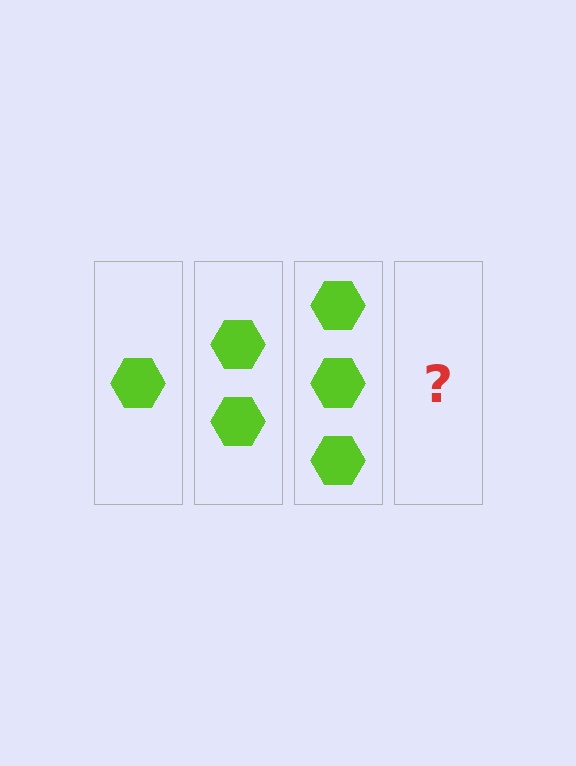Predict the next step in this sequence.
The next step is 4 hexagons.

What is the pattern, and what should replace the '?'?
The pattern is that each step adds one more hexagon. The '?' should be 4 hexagons.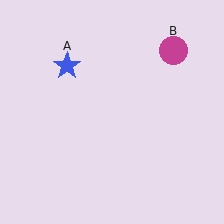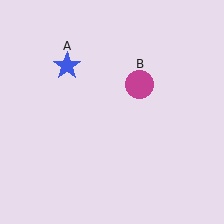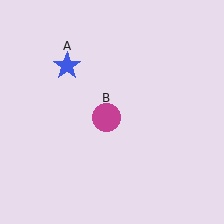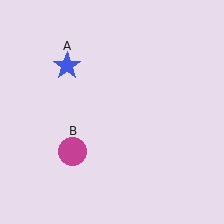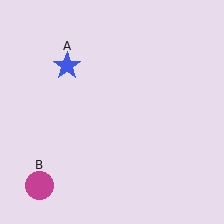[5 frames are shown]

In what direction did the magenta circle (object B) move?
The magenta circle (object B) moved down and to the left.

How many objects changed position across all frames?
1 object changed position: magenta circle (object B).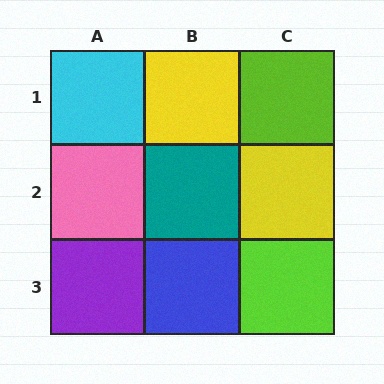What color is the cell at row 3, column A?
Purple.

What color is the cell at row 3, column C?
Lime.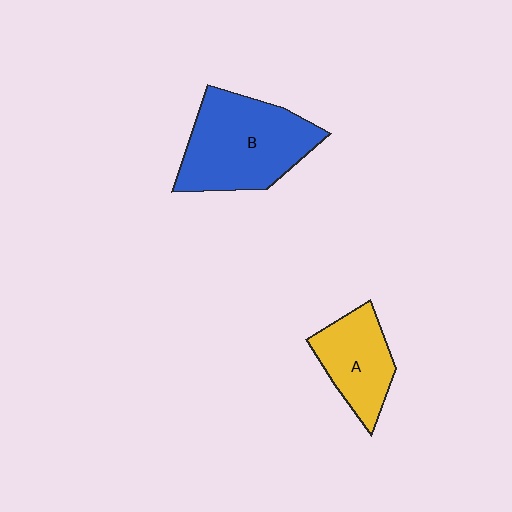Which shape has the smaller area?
Shape A (yellow).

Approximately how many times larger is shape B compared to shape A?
Approximately 1.7 times.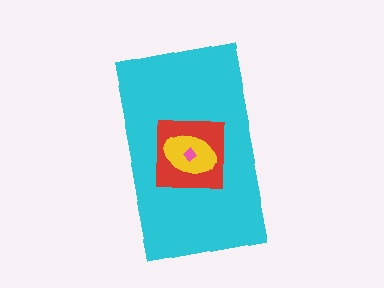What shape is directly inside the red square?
The yellow ellipse.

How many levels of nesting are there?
4.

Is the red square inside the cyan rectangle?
Yes.